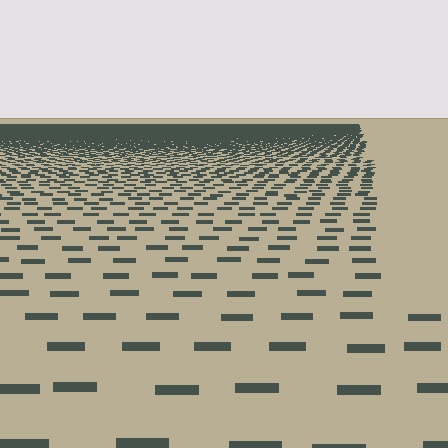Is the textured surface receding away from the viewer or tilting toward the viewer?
The surface is receding away from the viewer. Texture elements get smaller and denser toward the top.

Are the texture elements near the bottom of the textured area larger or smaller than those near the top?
Larger. Near the bottom, elements are closer to the viewer and appear at a bigger on-screen size.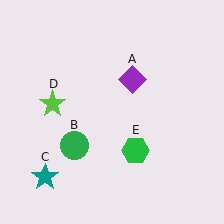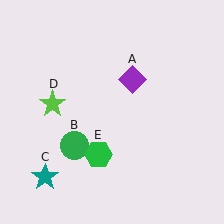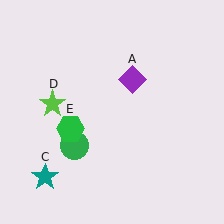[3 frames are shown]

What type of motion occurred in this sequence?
The green hexagon (object E) rotated clockwise around the center of the scene.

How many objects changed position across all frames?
1 object changed position: green hexagon (object E).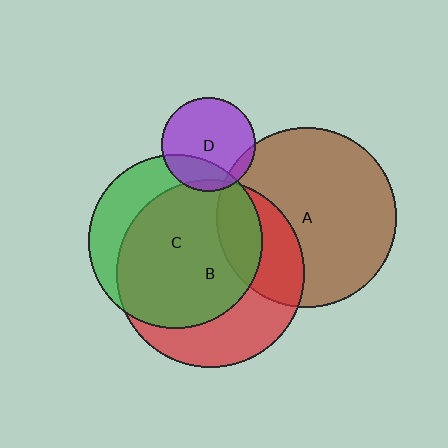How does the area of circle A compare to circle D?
Approximately 3.7 times.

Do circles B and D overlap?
Yes.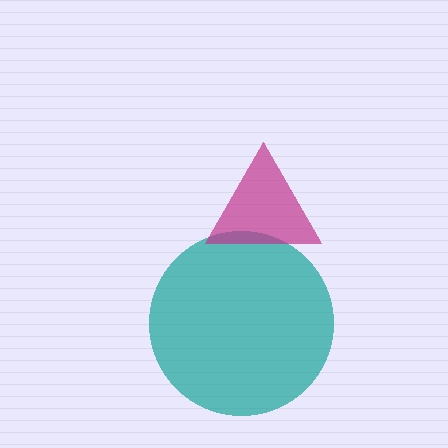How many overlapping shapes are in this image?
There are 2 overlapping shapes in the image.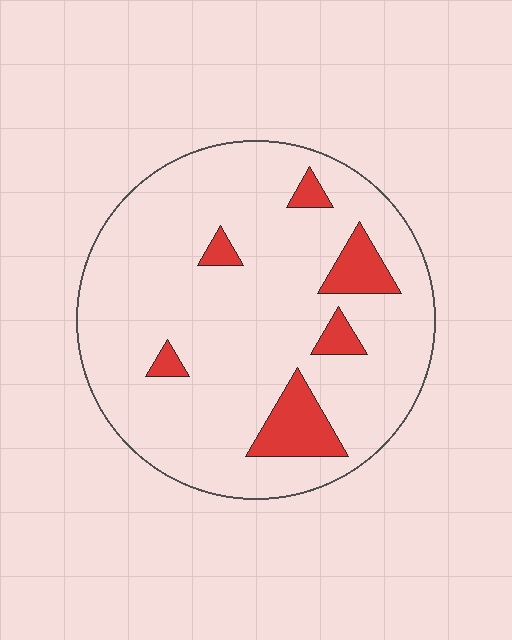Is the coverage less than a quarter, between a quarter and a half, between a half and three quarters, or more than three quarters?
Less than a quarter.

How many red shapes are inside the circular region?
6.